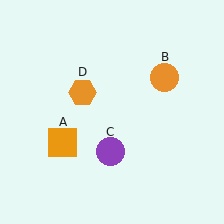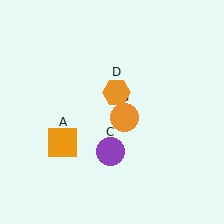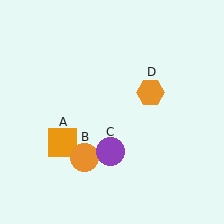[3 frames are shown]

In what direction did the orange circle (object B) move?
The orange circle (object B) moved down and to the left.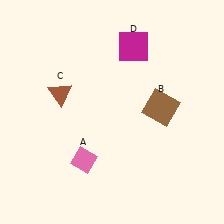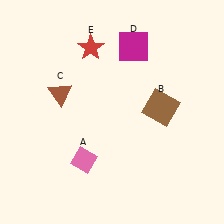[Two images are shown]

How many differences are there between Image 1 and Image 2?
There is 1 difference between the two images.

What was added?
A red star (E) was added in Image 2.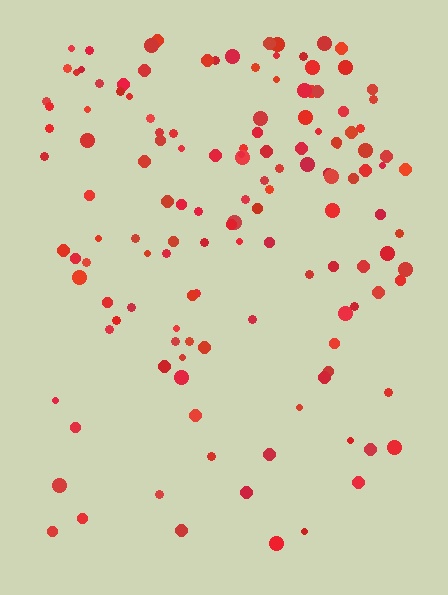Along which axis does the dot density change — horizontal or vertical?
Vertical.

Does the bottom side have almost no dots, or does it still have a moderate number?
Still a moderate number, just noticeably fewer than the top.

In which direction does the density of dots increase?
From bottom to top, with the top side densest.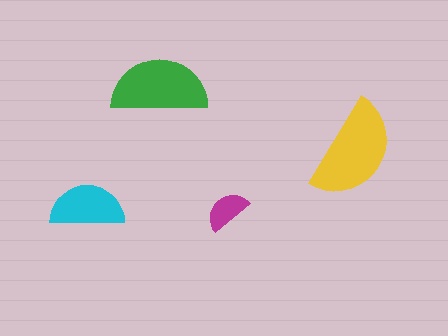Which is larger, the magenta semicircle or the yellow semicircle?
The yellow one.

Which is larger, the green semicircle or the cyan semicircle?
The green one.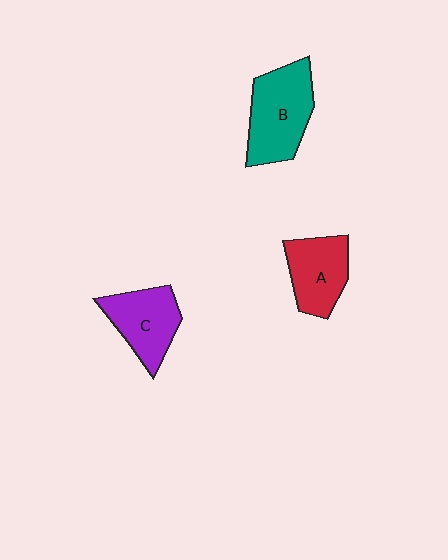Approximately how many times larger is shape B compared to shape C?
Approximately 1.3 times.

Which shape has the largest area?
Shape B (teal).